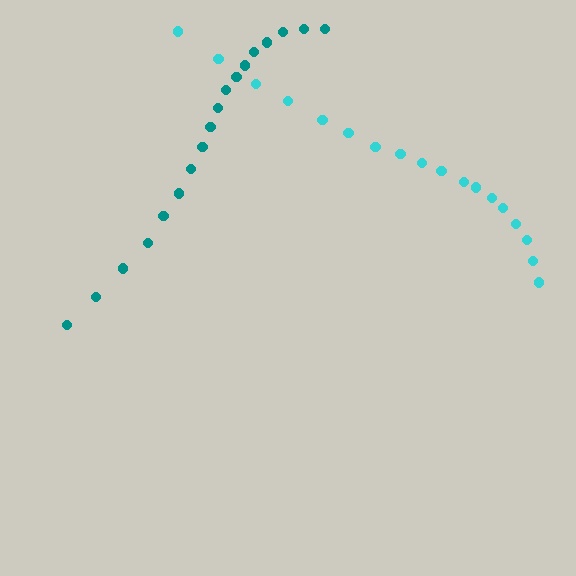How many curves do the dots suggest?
There are 2 distinct paths.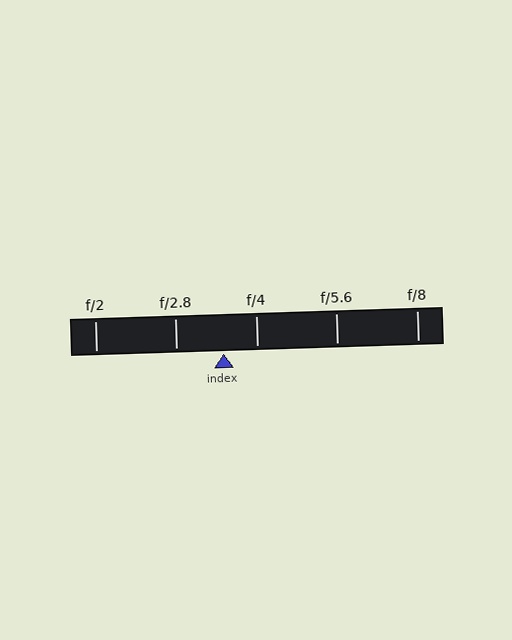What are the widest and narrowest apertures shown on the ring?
The widest aperture shown is f/2 and the narrowest is f/8.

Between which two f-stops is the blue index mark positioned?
The index mark is between f/2.8 and f/4.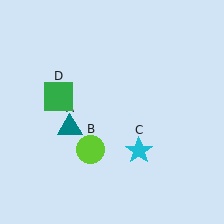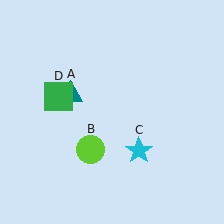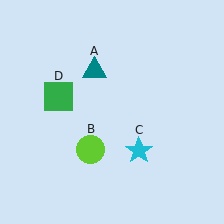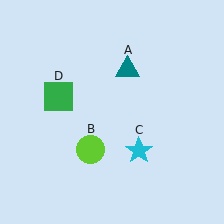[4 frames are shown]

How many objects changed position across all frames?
1 object changed position: teal triangle (object A).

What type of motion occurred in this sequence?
The teal triangle (object A) rotated clockwise around the center of the scene.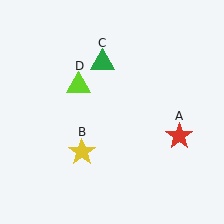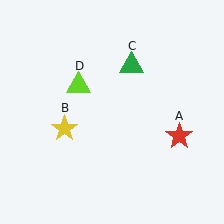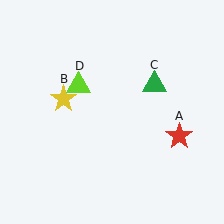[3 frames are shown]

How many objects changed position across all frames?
2 objects changed position: yellow star (object B), green triangle (object C).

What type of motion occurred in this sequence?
The yellow star (object B), green triangle (object C) rotated clockwise around the center of the scene.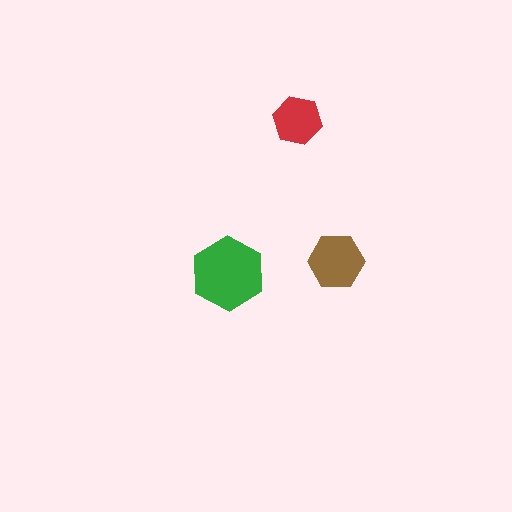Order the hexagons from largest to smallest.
the green one, the brown one, the red one.